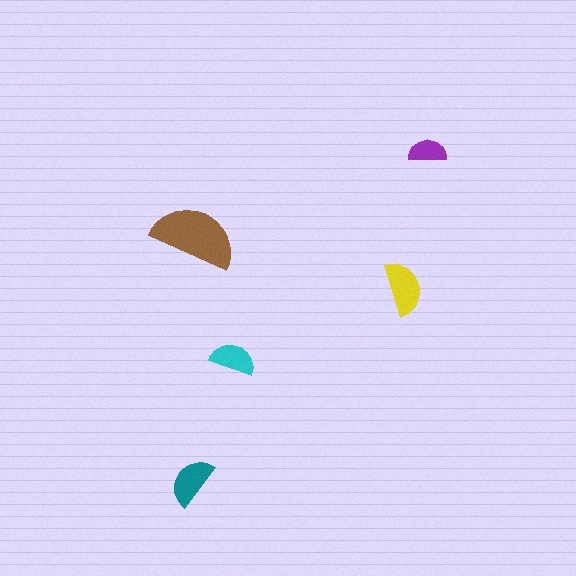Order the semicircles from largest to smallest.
the brown one, the yellow one, the teal one, the cyan one, the purple one.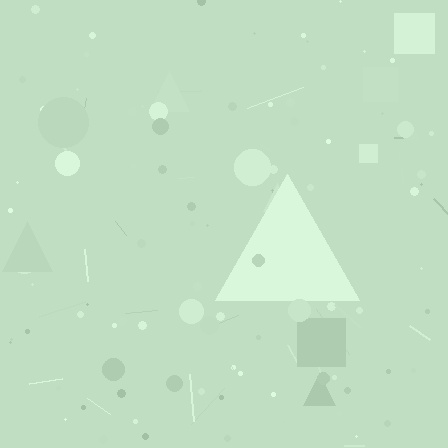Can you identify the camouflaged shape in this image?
The camouflaged shape is a triangle.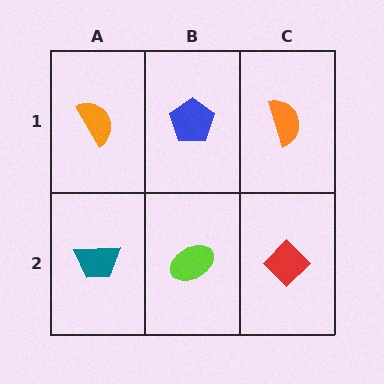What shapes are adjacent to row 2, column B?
A blue pentagon (row 1, column B), a teal trapezoid (row 2, column A), a red diamond (row 2, column C).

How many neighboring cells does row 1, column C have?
2.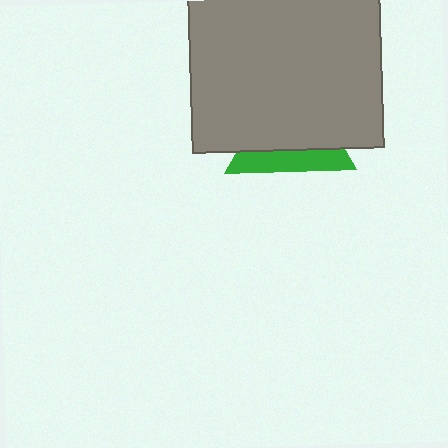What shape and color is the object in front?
The object in front is a gray square.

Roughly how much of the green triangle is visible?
A small part of it is visible (roughly 32%).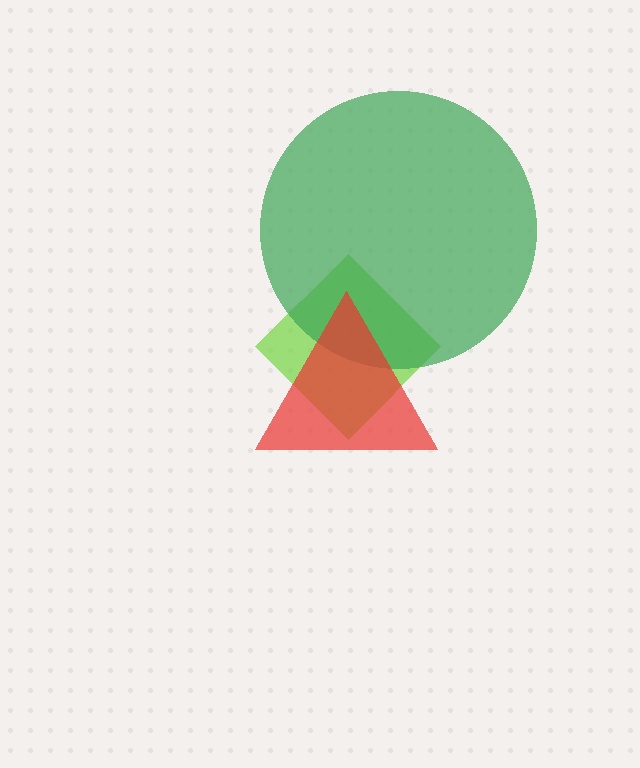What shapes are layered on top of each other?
The layered shapes are: a lime diamond, a green circle, a red triangle.